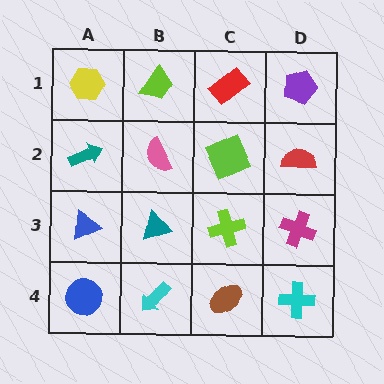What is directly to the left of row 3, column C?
A teal triangle.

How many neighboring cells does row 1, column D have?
2.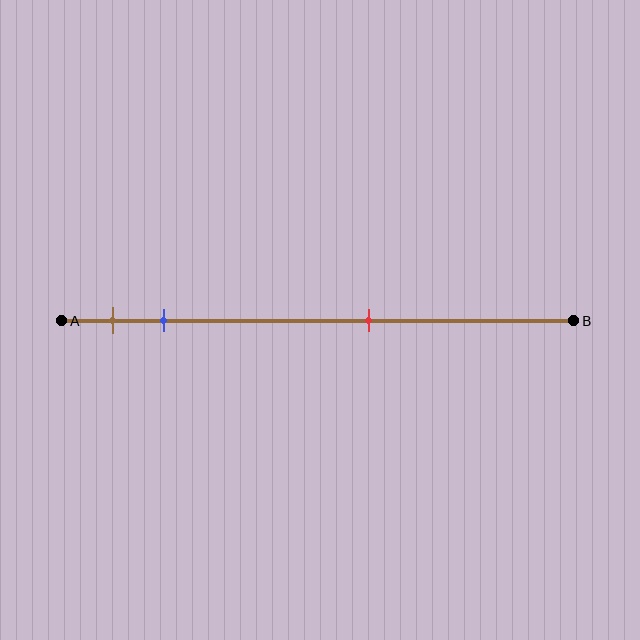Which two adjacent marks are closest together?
The brown and blue marks are the closest adjacent pair.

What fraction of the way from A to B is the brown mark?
The brown mark is approximately 10% (0.1) of the way from A to B.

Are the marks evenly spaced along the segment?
No, the marks are not evenly spaced.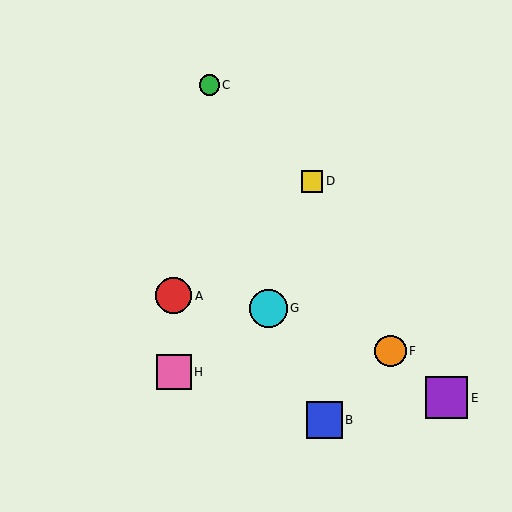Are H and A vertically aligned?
Yes, both are at x≈174.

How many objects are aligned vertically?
2 objects (A, H) are aligned vertically.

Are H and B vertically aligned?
No, H is at x≈174 and B is at x≈324.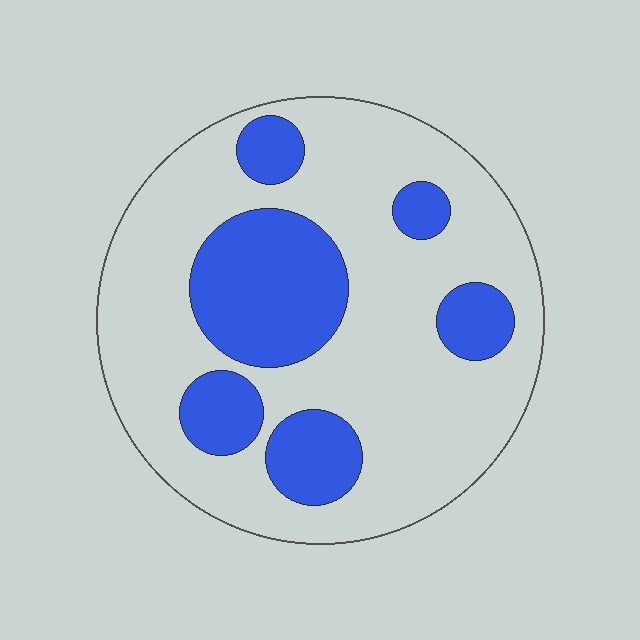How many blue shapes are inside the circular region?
6.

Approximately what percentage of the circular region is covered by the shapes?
Approximately 30%.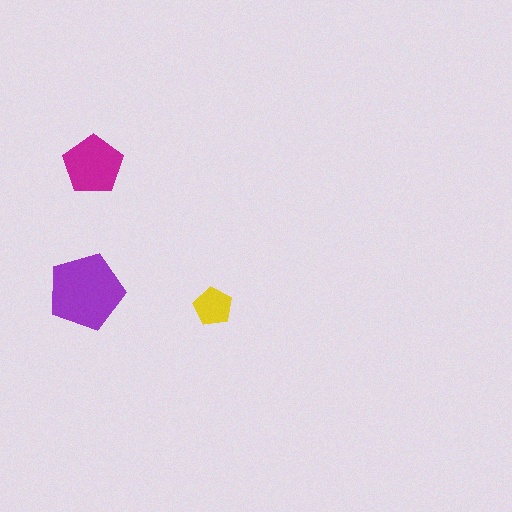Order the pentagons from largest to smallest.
the purple one, the magenta one, the yellow one.